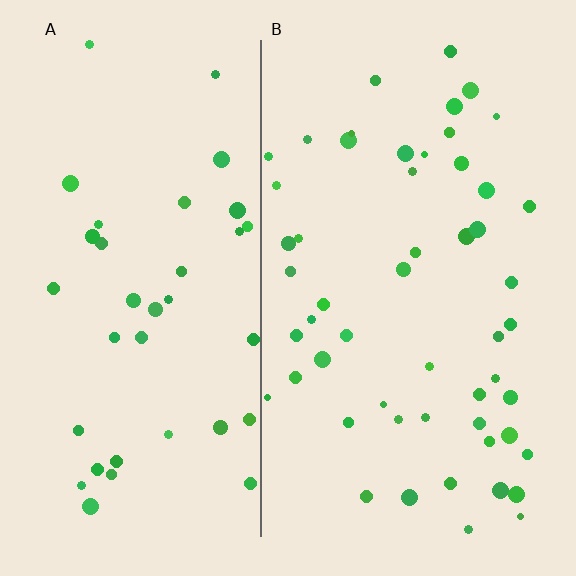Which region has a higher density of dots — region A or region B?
B (the right).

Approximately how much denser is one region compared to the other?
Approximately 1.4× — region B over region A.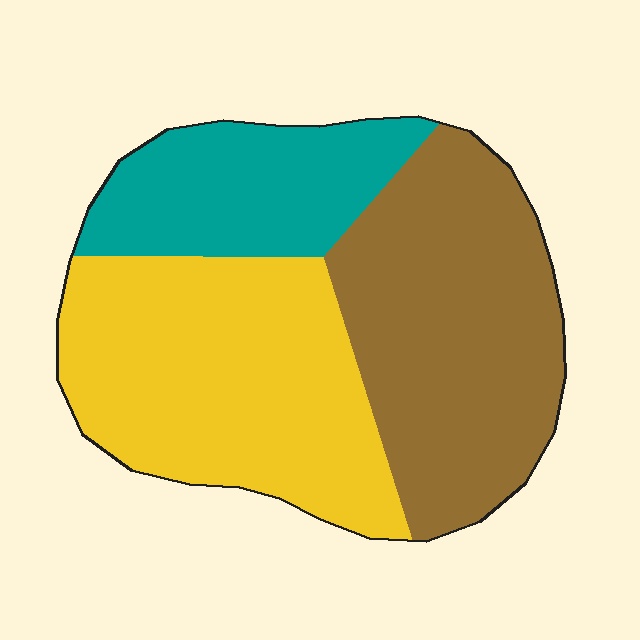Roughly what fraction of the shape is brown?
Brown covers around 40% of the shape.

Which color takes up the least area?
Teal, at roughly 20%.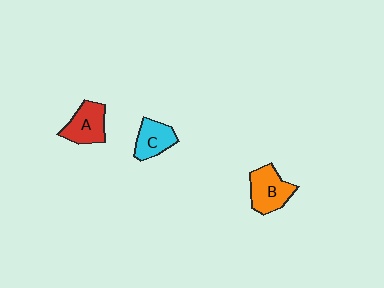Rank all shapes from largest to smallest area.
From largest to smallest: B (orange), A (red), C (cyan).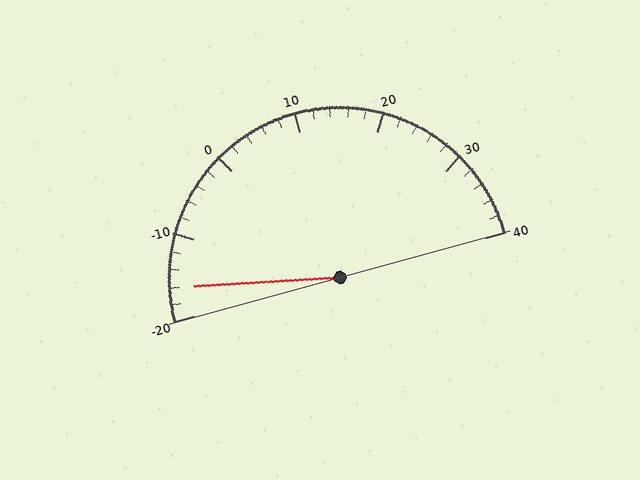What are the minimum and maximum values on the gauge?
The gauge ranges from -20 to 40.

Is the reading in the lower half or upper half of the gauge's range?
The reading is in the lower half of the range (-20 to 40).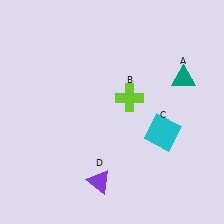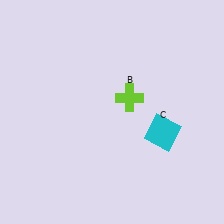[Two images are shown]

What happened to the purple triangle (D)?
The purple triangle (D) was removed in Image 2. It was in the bottom-left area of Image 1.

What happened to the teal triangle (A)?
The teal triangle (A) was removed in Image 2. It was in the top-right area of Image 1.